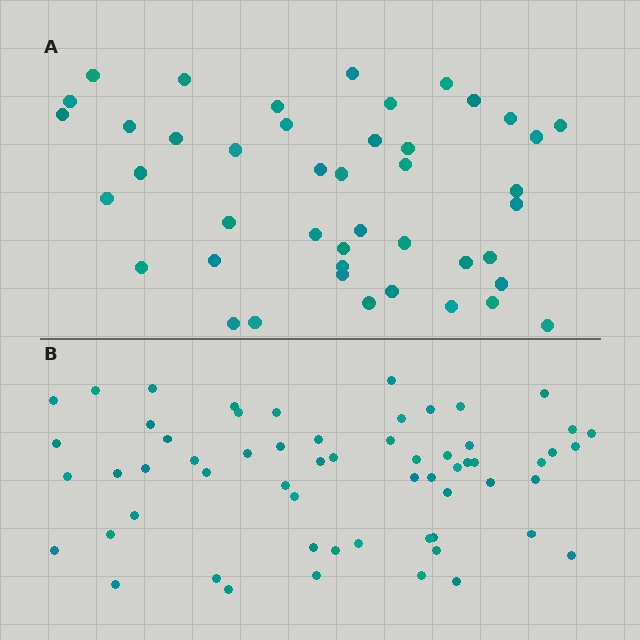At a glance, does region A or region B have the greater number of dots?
Region B (the bottom region) has more dots.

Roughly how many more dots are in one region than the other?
Region B has approximately 15 more dots than region A.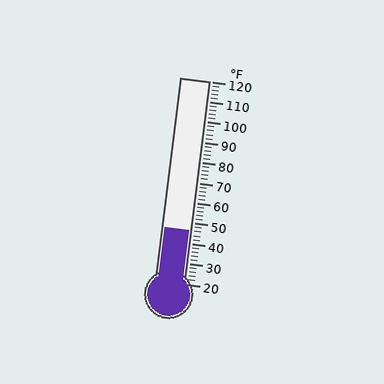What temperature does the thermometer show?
The thermometer shows approximately 46°F.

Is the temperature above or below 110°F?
The temperature is below 110°F.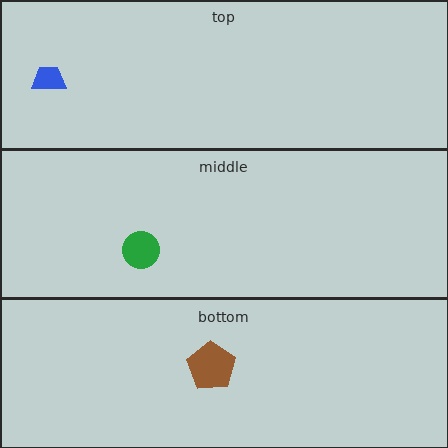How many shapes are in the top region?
1.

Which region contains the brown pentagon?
The bottom region.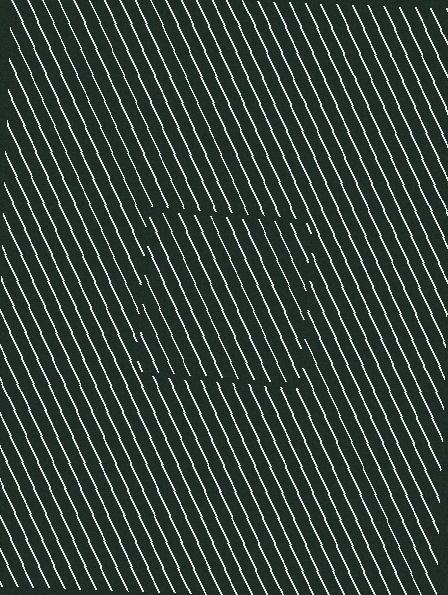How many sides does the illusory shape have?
4 sides — the line-ends trace a square.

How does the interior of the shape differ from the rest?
The interior of the shape contains the same grating, shifted by half a period — the contour is defined by the phase discontinuity where line-ends from the inner and outer gratings abut.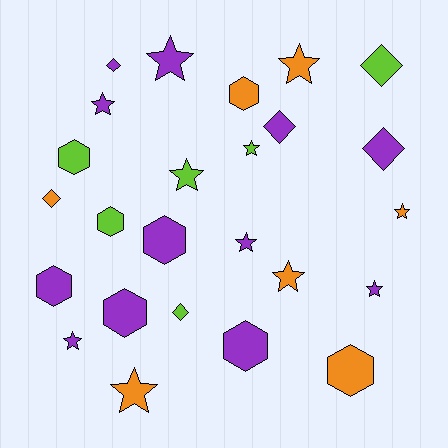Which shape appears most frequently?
Star, with 11 objects.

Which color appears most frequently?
Purple, with 12 objects.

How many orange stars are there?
There are 4 orange stars.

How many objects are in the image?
There are 25 objects.